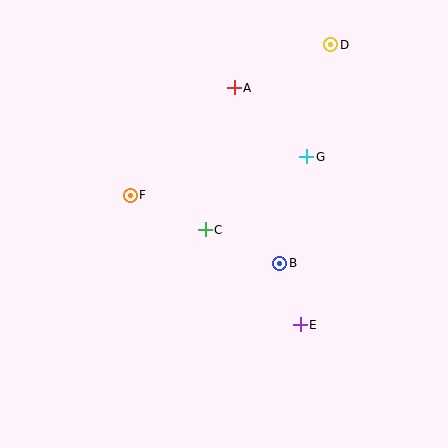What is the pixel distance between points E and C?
The distance between E and C is 135 pixels.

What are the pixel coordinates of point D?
Point D is at (331, 45).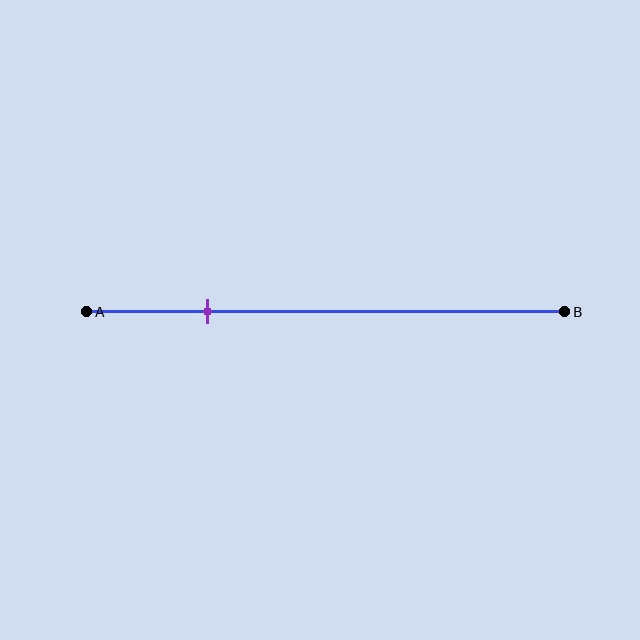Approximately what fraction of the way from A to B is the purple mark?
The purple mark is approximately 25% of the way from A to B.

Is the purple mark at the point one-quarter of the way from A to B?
Yes, the mark is approximately at the one-quarter point.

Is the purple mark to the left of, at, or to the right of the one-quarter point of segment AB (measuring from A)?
The purple mark is approximately at the one-quarter point of segment AB.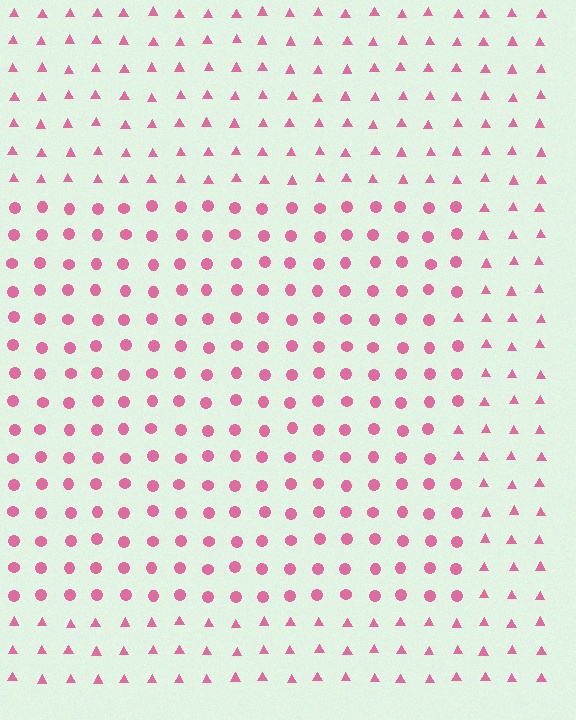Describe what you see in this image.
The image is filled with small pink elements arranged in a uniform grid. A rectangle-shaped region contains circles, while the surrounding area contains triangles. The boundary is defined purely by the change in element shape.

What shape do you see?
I see a rectangle.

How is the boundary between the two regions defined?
The boundary is defined by a change in element shape: circles inside vs. triangles outside. All elements share the same color and spacing.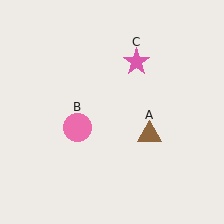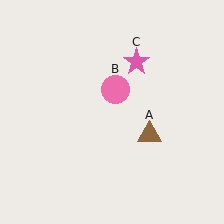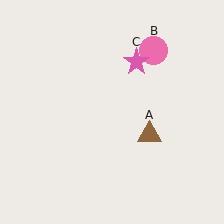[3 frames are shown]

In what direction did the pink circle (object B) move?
The pink circle (object B) moved up and to the right.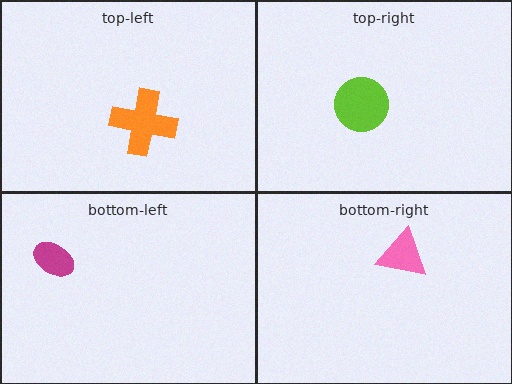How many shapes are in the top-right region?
1.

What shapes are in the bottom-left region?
The magenta ellipse.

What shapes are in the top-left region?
The orange cross.